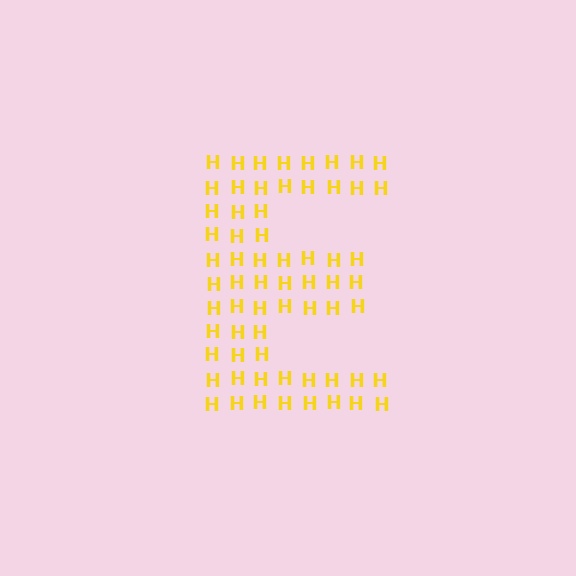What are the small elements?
The small elements are letter H's.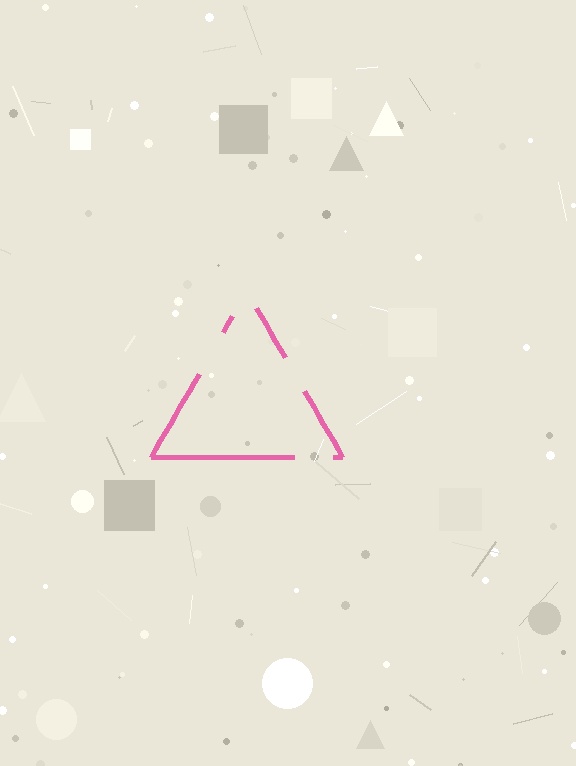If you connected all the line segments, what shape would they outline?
They would outline a triangle.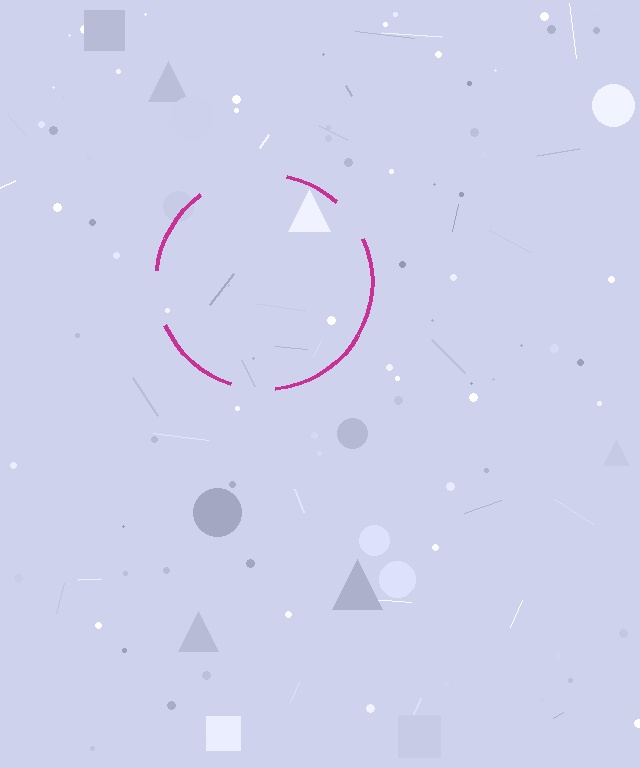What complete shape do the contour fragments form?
The contour fragments form a circle.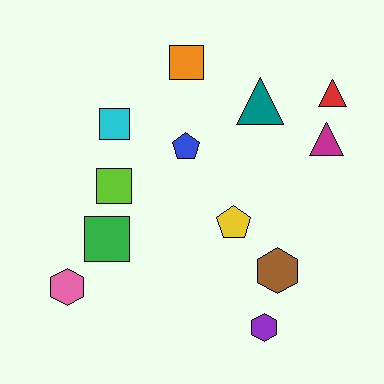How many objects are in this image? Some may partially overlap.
There are 12 objects.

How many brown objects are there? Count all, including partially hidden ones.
There is 1 brown object.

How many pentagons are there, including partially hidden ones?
There are 2 pentagons.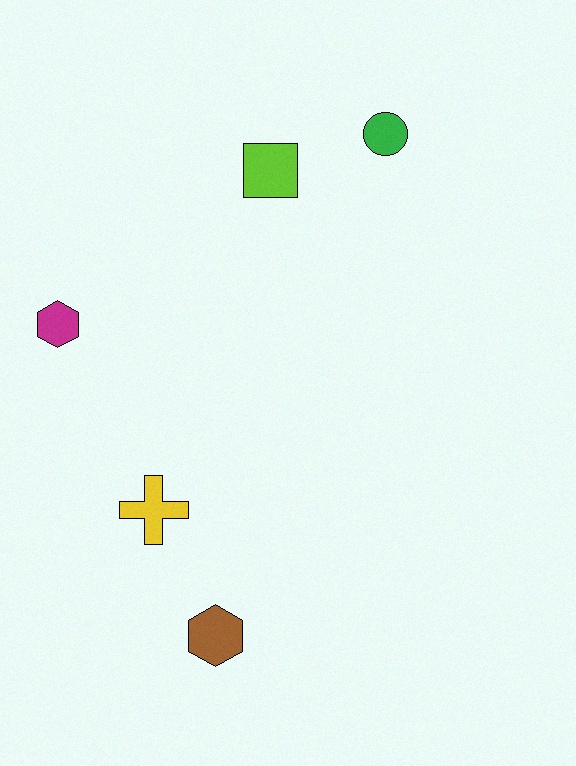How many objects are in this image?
There are 5 objects.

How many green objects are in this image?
There is 1 green object.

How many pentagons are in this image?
There are no pentagons.